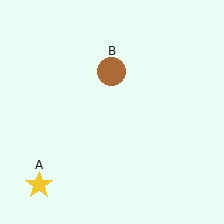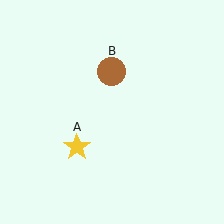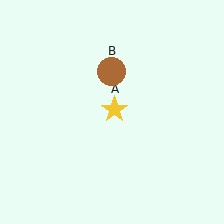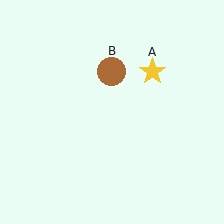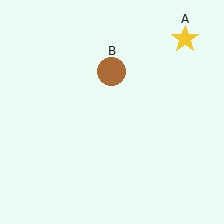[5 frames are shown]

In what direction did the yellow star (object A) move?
The yellow star (object A) moved up and to the right.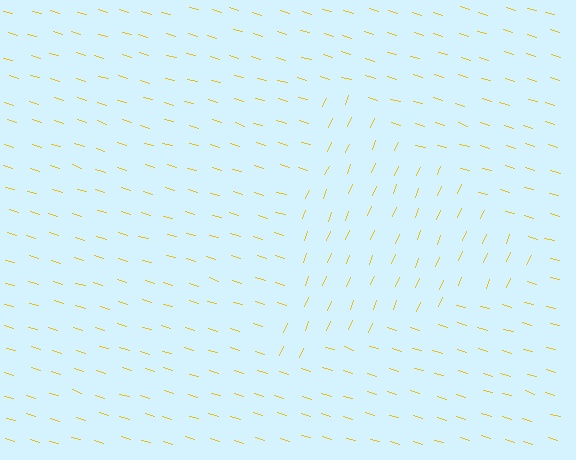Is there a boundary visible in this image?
Yes, there is a texture boundary formed by a change in line orientation.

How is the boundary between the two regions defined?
The boundary is defined purely by a change in line orientation (approximately 84 degrees difference). All lines are the same color and thickness.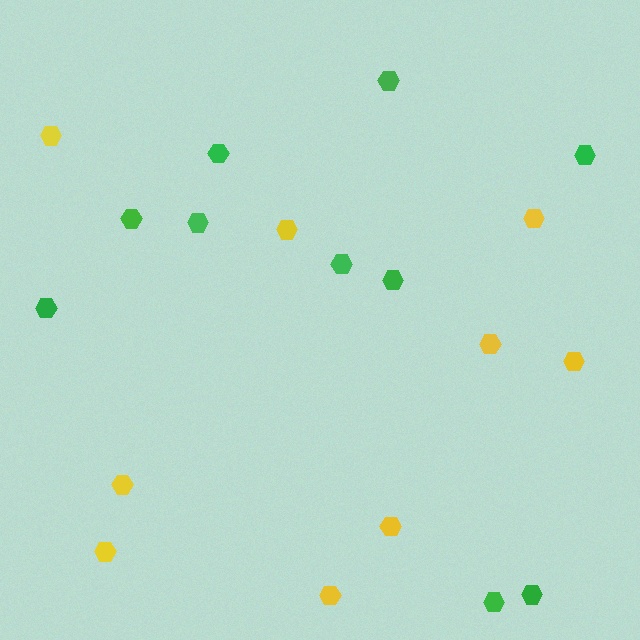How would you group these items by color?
There are 2 groups: one group of yellow hexagons (9) and one group of green hexagons (10).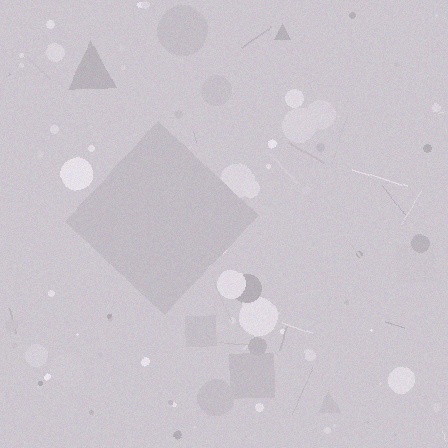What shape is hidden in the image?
A diamond is hidden in the image.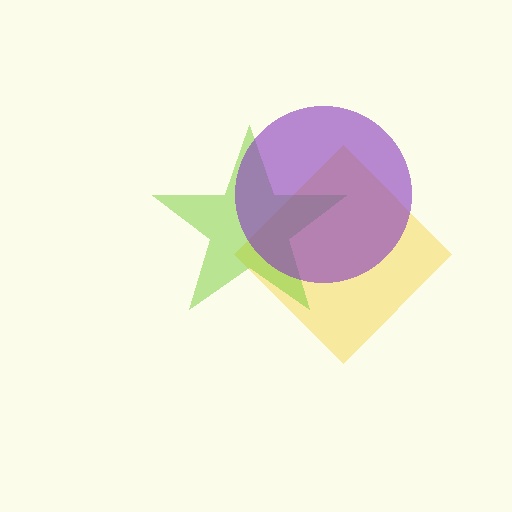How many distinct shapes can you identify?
There are 3 distinct shapes: a yellow diamond, a lime star, a purple circle.